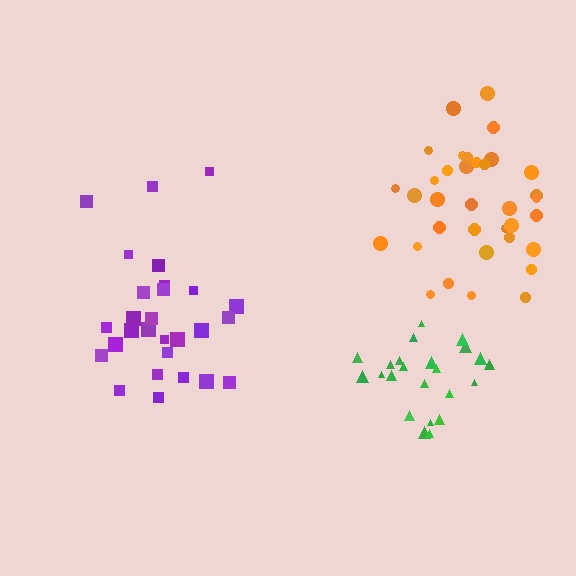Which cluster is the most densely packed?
Green.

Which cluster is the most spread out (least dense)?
Orange.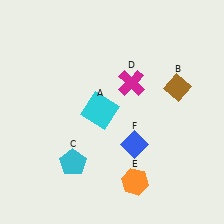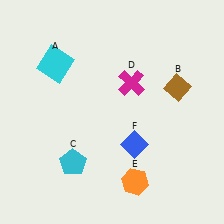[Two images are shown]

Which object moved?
The cyan square (A) moved up.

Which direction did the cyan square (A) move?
The cyan square (A) moved up.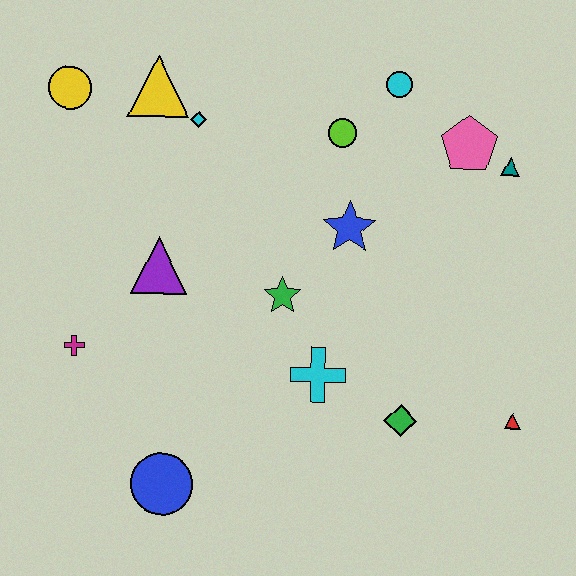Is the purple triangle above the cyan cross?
Yes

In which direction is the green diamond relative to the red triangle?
The green diamond is to the left of the red triangle.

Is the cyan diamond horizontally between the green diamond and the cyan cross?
No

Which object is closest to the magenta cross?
The purple triangle is closest to the magenta cross.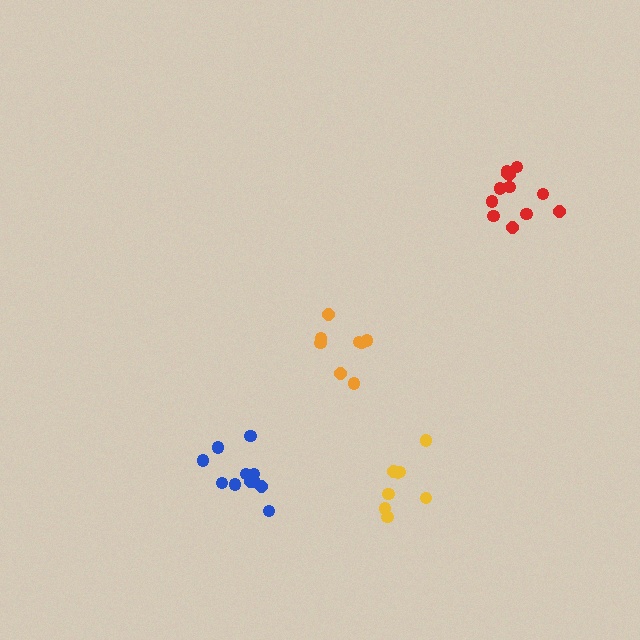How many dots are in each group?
Group 1: 12 dots, Group 2: 11 dots, Group 3: 8 dots, Group 4: 8 dots (39 total).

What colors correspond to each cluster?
The clusters are colored: red, blue, yellow, orange.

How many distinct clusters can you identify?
There are 4 distinct clusters.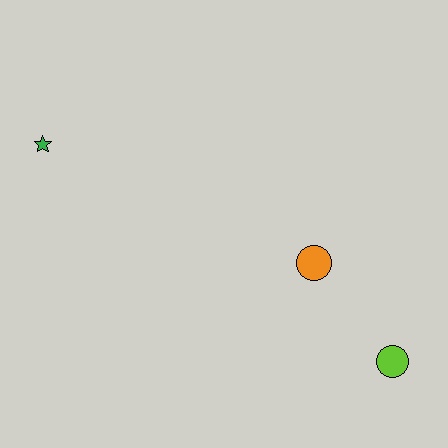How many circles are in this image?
There are 2 circles.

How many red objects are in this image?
There are no red objects.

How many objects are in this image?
There are 3 objects.